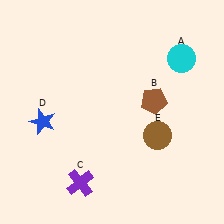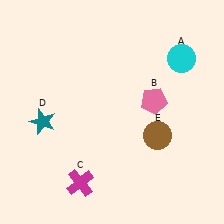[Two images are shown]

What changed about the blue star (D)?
In Image 1, D is blue. In Image 2, it changed to teal.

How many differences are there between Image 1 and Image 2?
There are 3 differences between the two images.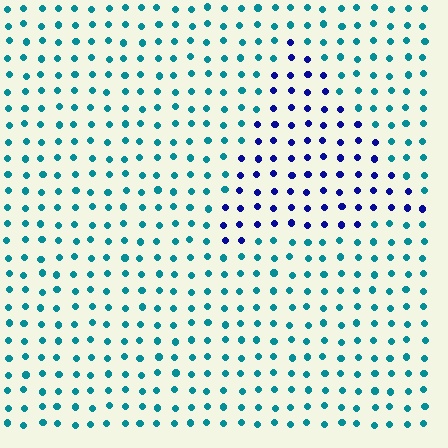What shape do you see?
I see a triangle.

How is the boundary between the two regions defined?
The boundary is defined purely by a slight shift in hue (about 55 degrees). Spacing, size, and orientation are identical on both sides.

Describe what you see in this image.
The image is filled with small teal elements in a uniform arrangement. A triangle-shaped region is visible where the elements are tinted to a slightly different hue, forming a subtle color boundary.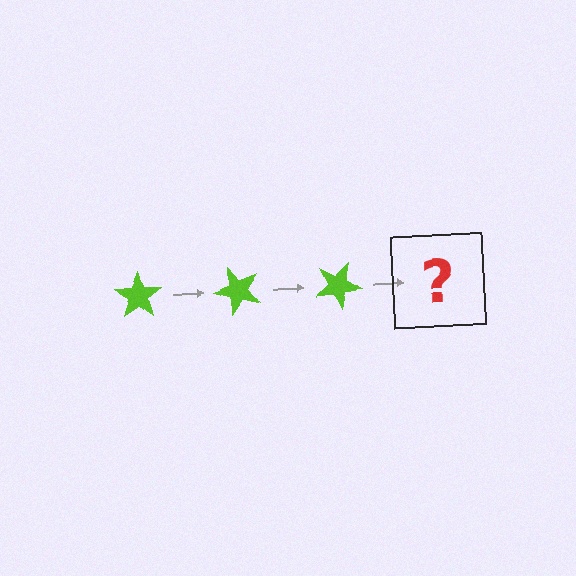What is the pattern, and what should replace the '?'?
The pattern is that the star rotates 50 degrees each step. The '?' should be a lime star rotated 150 degrees.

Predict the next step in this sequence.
The next step is a lime star rotated 150 degrees.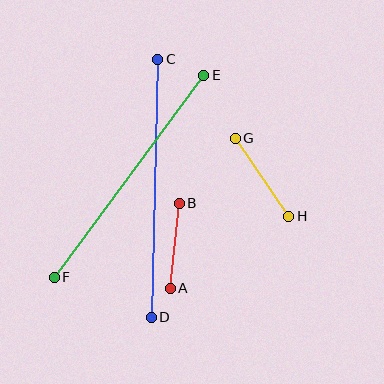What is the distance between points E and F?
The distance is approximately 251 pixels.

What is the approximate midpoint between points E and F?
The midpoint is at approximately (129, 176) pixels.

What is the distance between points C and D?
The distance is approximately 258 pixels.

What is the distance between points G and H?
The distance is approximately 95 pixels.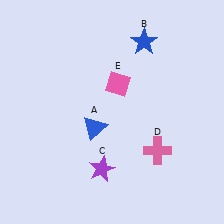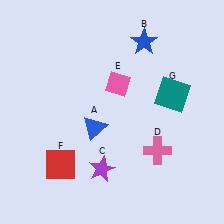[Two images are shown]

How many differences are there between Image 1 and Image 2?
There are 2 differences between the two images.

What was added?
A red square (F), a teal square (G) were added in Image 2.